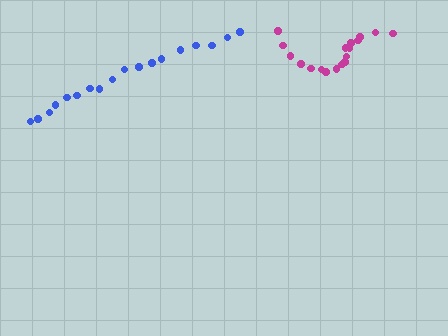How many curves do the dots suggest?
There are 2 distinct paths.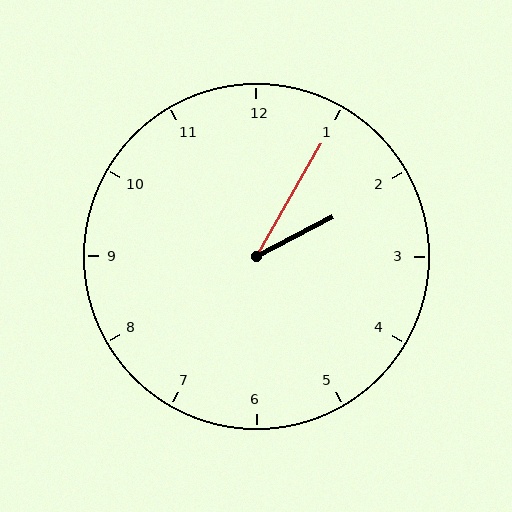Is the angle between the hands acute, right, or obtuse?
It is acute.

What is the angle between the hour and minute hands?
Approximately 32 degrees.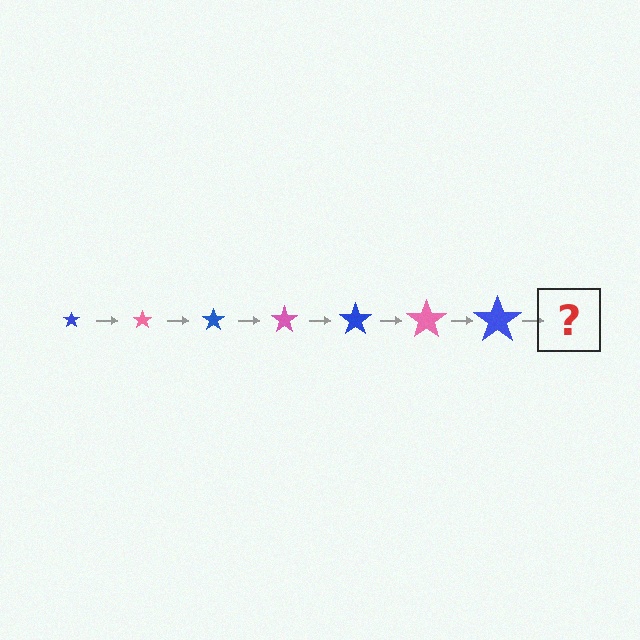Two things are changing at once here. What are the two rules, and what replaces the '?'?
The two rules are that the star grows larger each step and the color cycles through blue and pink. The '?' should be a pink star, larger than the previous one.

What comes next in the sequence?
The next element should be a pink star, larger than the previous one.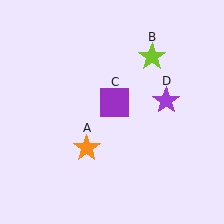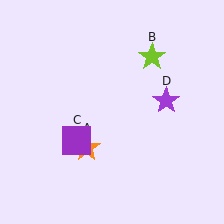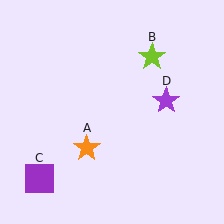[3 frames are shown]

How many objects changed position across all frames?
1 object changed position: purple square (object C).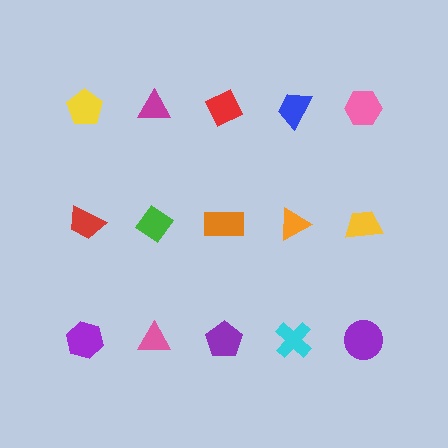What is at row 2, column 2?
A green diamond.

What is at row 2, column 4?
An orange triangle.